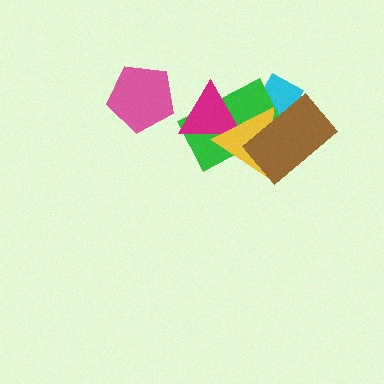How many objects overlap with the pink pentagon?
0 objects overlap with the pink pentagon.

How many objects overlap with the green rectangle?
4 objects overlap with the green rectangle.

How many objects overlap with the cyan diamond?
3 objects overlap with the cyan diamond.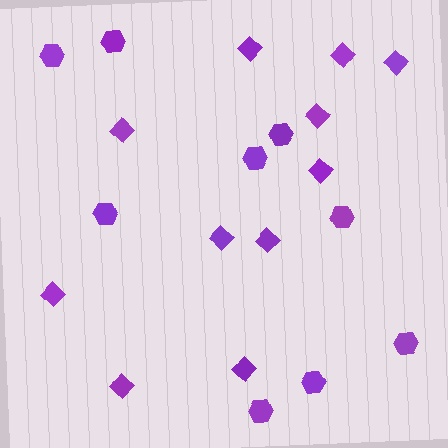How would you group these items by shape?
There are 2 groups: one group of hexagons (9) and one group of diamonds (11).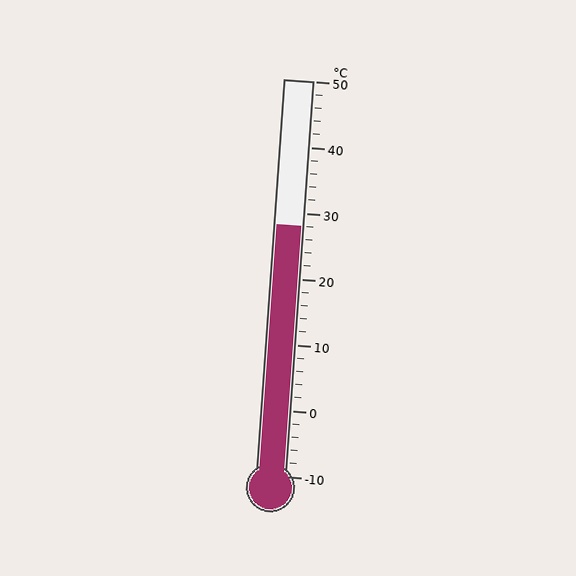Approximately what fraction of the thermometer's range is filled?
The thermometer is filled to approximately 65% of its range.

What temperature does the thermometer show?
The thermometer shows approximately 28°C.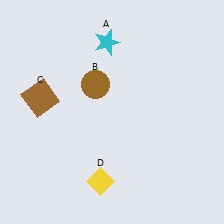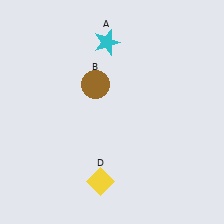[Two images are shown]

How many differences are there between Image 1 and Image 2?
There is 1 difference between the two images.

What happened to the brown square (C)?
The brown square (C) was removed in Image 2. It was in the top-left area of Image 1.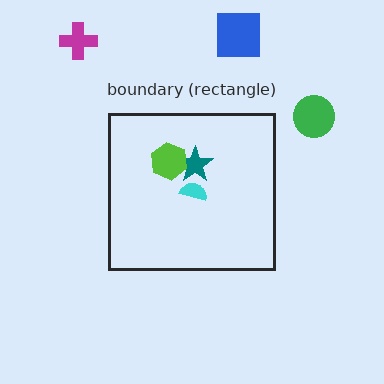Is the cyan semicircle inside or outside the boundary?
Inside.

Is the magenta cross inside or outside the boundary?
Outside.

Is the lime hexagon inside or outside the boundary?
Inside.